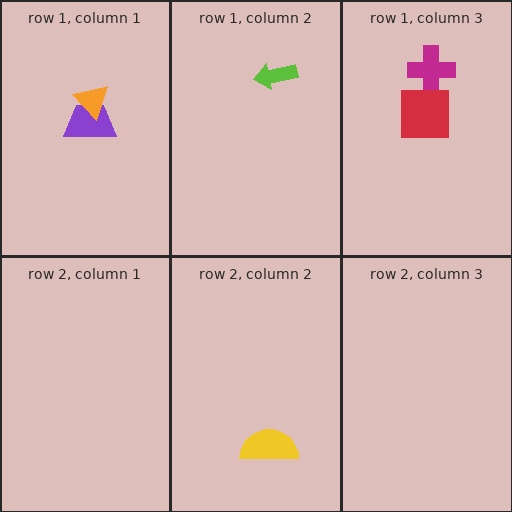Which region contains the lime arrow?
The row 1, column 2 region.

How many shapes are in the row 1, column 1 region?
2.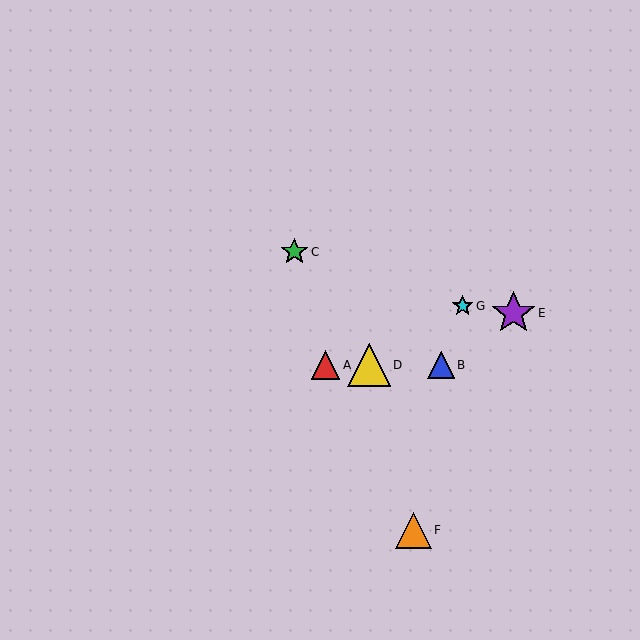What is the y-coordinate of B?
Object B is at y≈365.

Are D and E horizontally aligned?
No, D is at y≈365 and E is at y≈313.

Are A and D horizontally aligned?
Yes, both are at y≈365.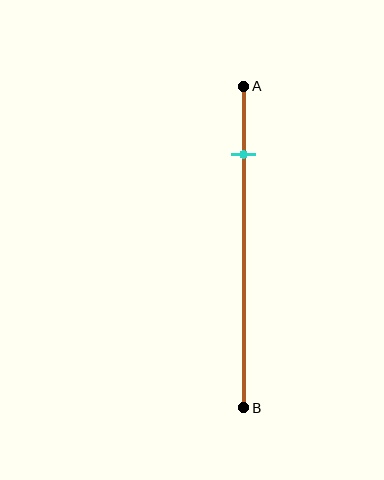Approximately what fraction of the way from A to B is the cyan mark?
The cyan mark is approximately 20% of the way from A to B.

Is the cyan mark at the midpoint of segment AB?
No, the mark is at about 20% from A, not at the 50% midpoint.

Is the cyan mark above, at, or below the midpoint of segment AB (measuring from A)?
The cyan mark is above the midpoint of segment AB.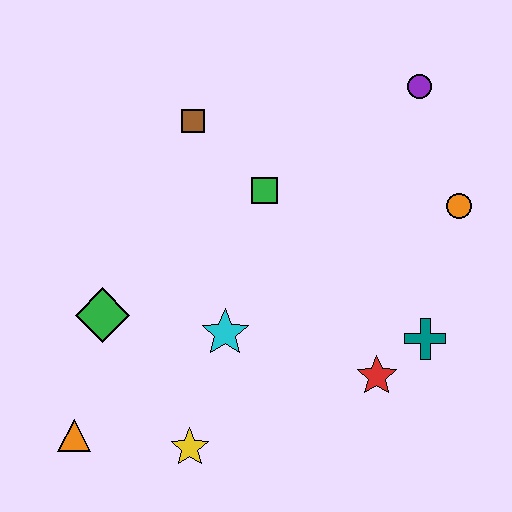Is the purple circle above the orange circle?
Yes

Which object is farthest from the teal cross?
The orange triangle is farthest from the teal cross.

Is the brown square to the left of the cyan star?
Yes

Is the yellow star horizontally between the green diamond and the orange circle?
Yes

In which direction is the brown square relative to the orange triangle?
The brown square is above the orange triangle.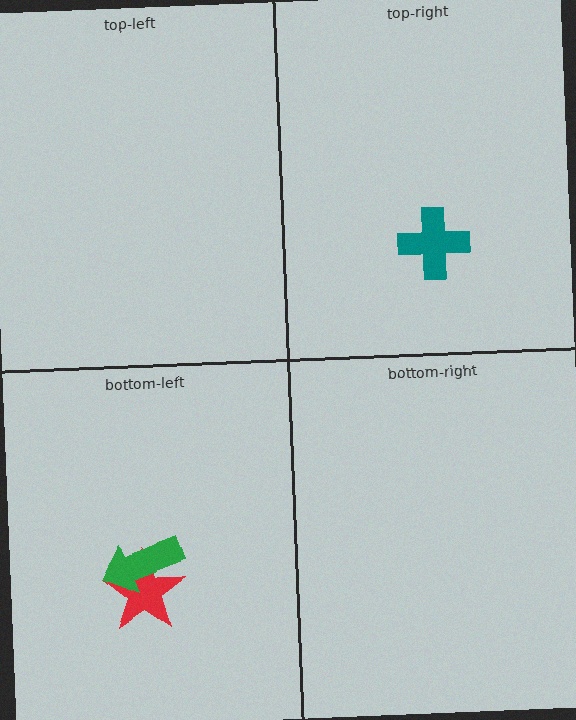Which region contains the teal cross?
The top-right region.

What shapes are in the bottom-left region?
The red star, the green arrow.